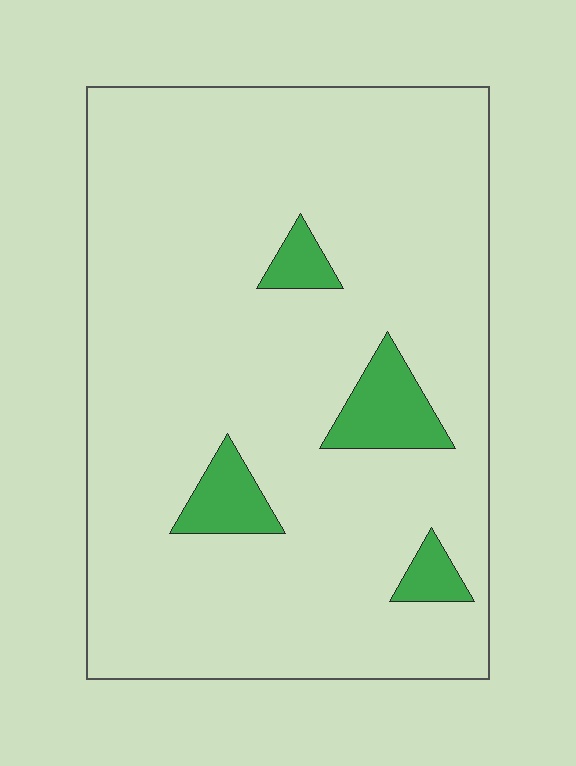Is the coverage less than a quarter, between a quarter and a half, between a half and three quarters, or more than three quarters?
Less than a quarter.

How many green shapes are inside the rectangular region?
4.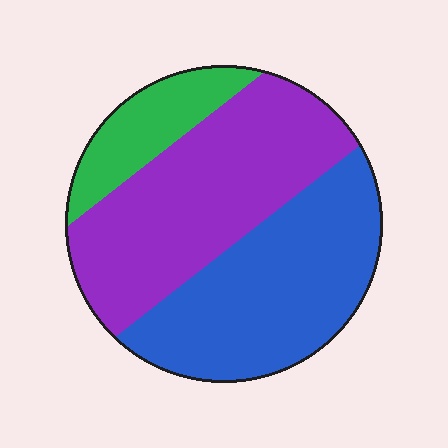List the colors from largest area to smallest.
From largest to smallest: purple, blue, green.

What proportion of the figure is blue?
Blue covers about 40% of the figure.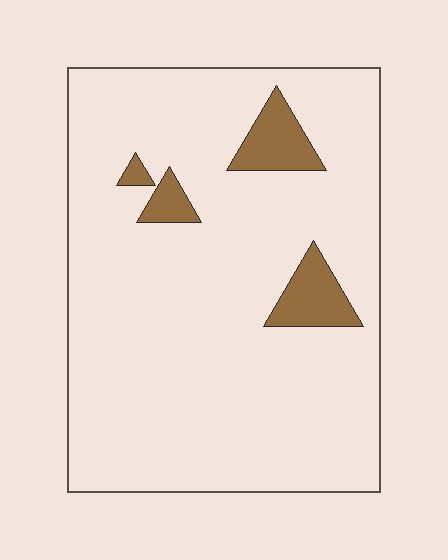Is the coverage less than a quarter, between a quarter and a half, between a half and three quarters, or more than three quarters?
Less than a quarter.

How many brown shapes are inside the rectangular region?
4.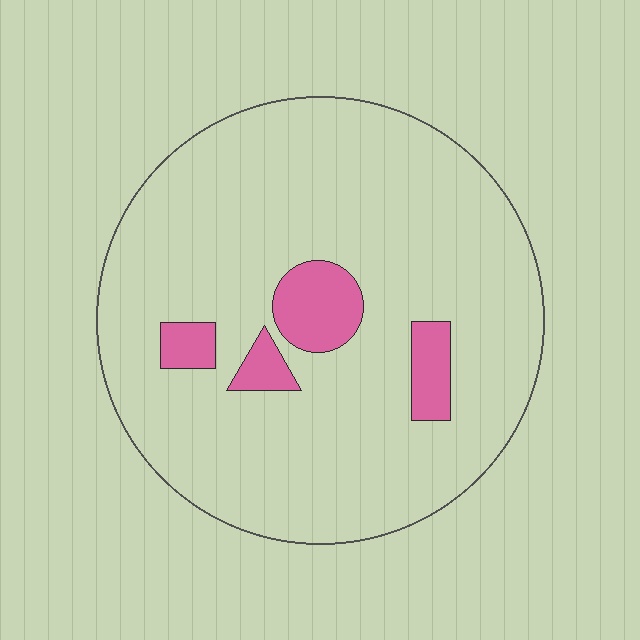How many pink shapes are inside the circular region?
4.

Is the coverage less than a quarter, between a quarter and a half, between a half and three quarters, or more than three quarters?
Less than a quarter.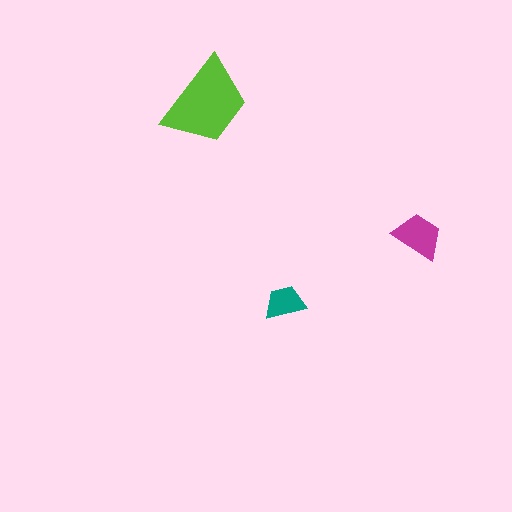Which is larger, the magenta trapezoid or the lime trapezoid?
The lime one.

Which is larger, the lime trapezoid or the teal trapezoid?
The lime one.